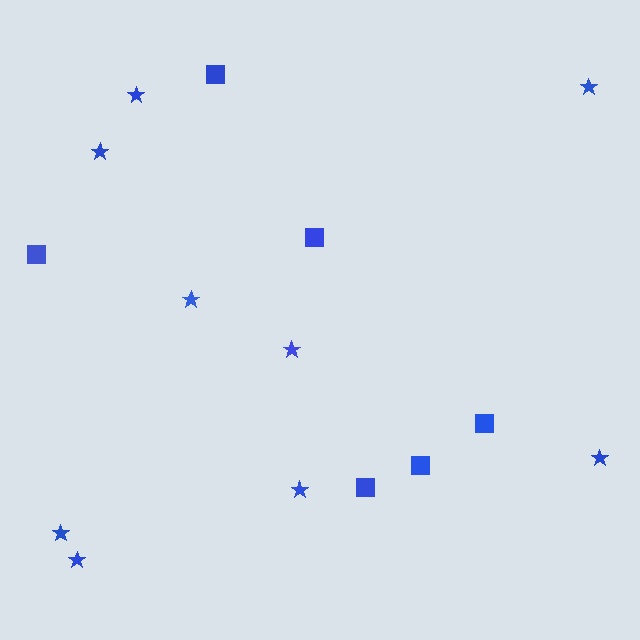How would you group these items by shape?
There are 2 groups: one group of squares (6) and one group of stars (9).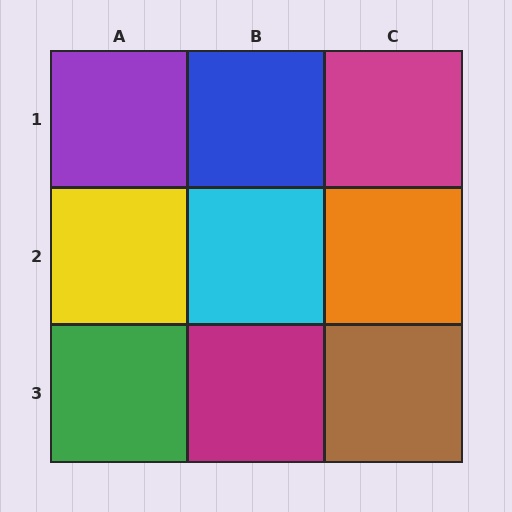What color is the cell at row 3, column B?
Magenta.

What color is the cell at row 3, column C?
Brown.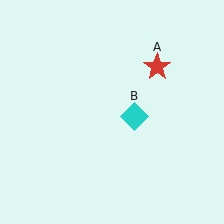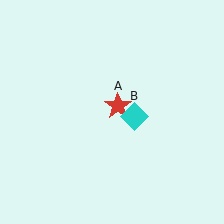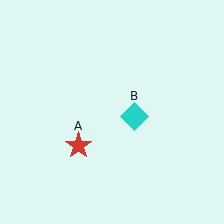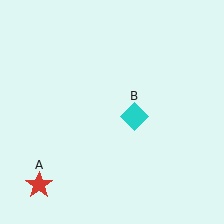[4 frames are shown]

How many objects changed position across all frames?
1 object changed position: red star (object A).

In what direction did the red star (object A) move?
The red star (object A) moved down and to the left.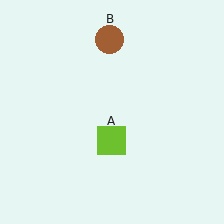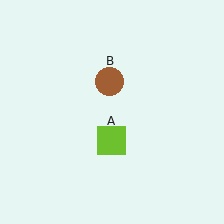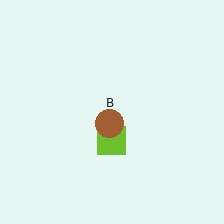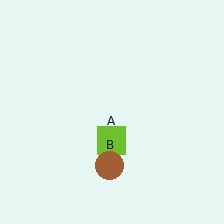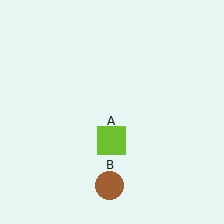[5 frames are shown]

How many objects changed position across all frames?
1 object changed position: brown circle (object B).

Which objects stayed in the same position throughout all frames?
Lime square (object A) remained stationary.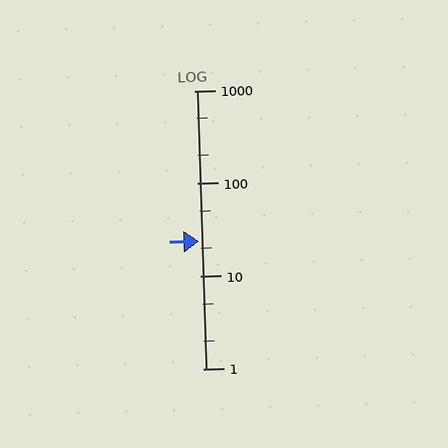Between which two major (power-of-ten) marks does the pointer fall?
The pointer is between 10 and 100.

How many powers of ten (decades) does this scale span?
The scale spans 3 decades, from 1 to 1000.